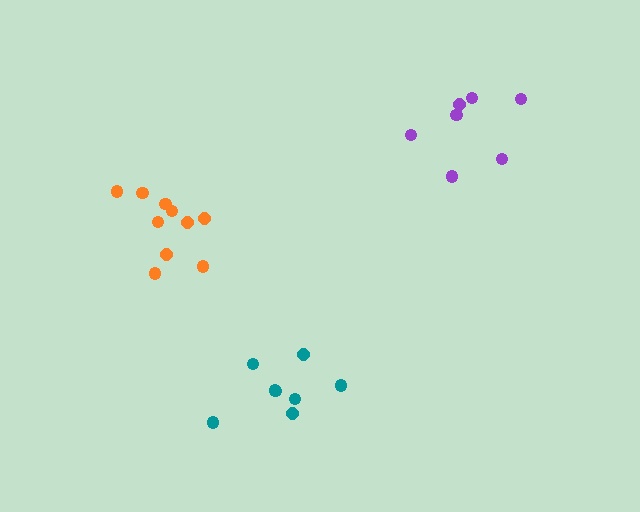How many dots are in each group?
Group 1: 10 dots, Group 2: 7 dots, Group 3: 8 dots (25 total).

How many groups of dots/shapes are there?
There are 3 groups.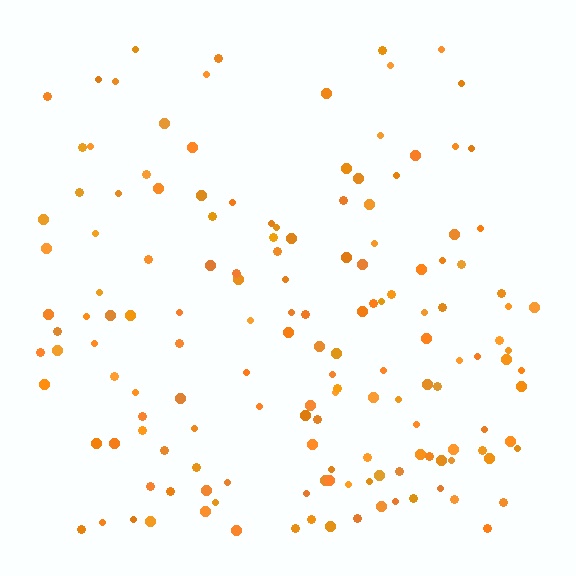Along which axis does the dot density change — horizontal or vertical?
Vertical.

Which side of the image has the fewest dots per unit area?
The top.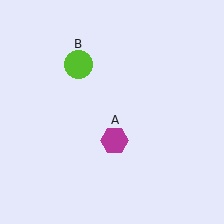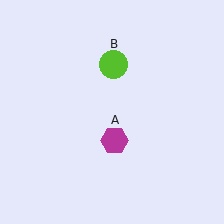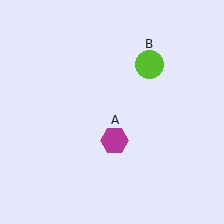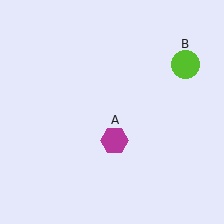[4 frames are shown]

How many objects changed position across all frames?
1 object changed position: lime circle (object B).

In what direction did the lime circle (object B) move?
The lime circle (object B) moved right.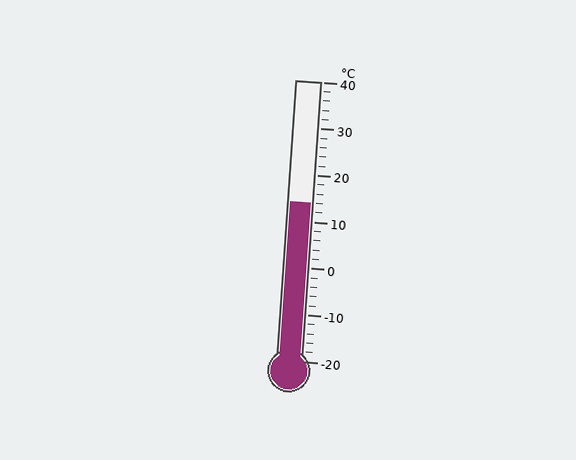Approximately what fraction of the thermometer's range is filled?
The thermometer is filled to approximately 55% of its range.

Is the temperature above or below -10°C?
The temperature is above -10°C.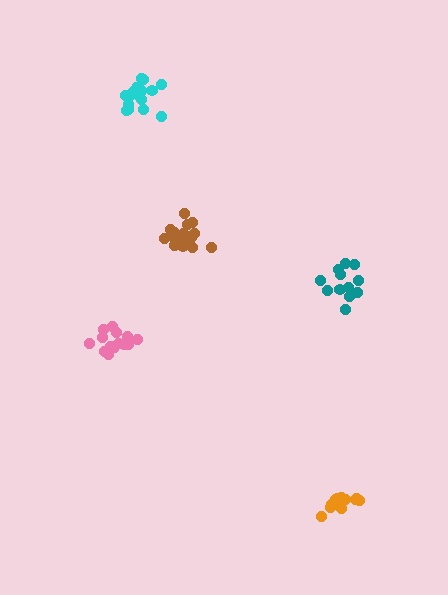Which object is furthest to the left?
The pink cluster is leftmost.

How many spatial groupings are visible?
There are 5 spatial groupings.